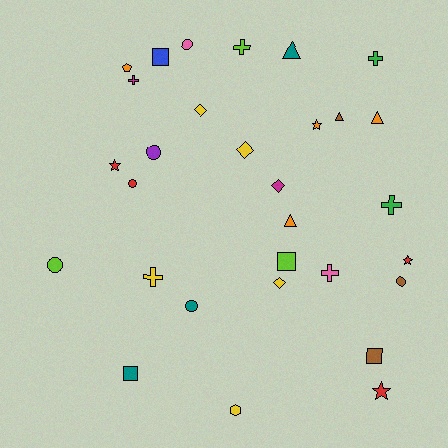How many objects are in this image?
There are 30 objects.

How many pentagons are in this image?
There is 1 pentagon.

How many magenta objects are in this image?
There are 2 magenta objects.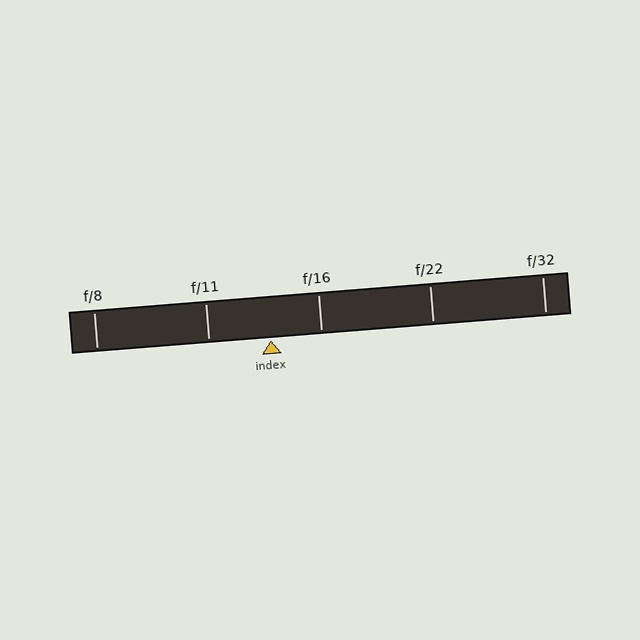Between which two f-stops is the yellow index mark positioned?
The index mark is between f/11 and f/16.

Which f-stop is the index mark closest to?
The index mark is closest to f/16.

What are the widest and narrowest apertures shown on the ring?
The widest aperture shown is f/8 and the narrowest is f/32.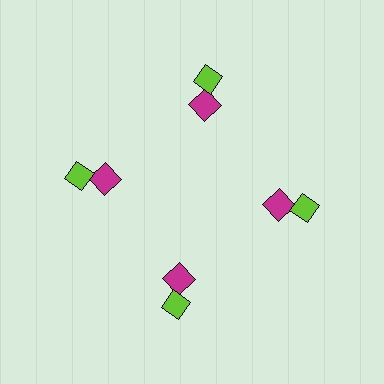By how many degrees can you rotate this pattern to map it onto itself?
The pattern maps onto itself every 90 degrees of rotation.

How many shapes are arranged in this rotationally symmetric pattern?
There are 8 shapes, arranged in 4 groups of 2.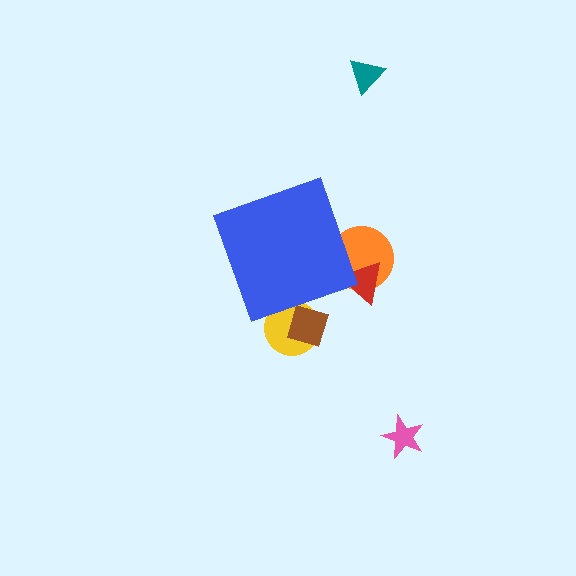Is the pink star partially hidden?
No, the pink star is fully visible.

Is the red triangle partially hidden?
Yes, the red triangle is partially hidden behind the blue diamond.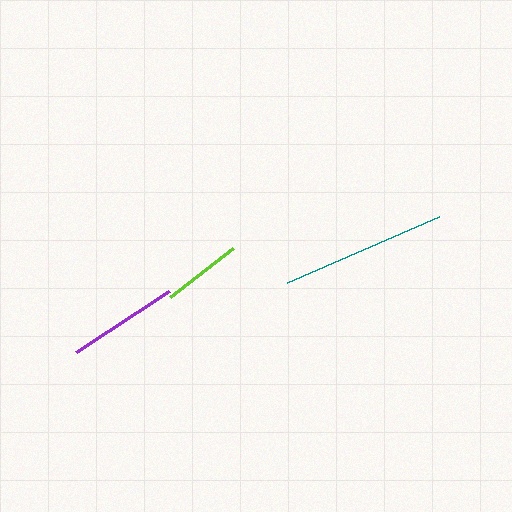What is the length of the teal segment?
The teal segment is approximately 165 pixels long.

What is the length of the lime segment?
The lime segment is approximately 80 pixels long.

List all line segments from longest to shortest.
From longest to shortest: teal, purple, lime.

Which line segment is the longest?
The teal line is the longest at approximately 165 pixels.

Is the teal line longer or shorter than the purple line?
The teal line is longer than the purple line.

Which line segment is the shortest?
The lime line is the shortest at approximately 80 pixels.